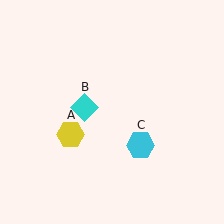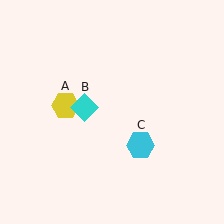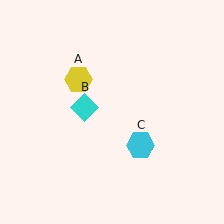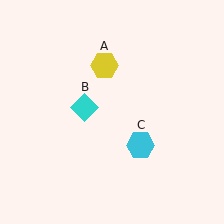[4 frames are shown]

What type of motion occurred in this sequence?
The yellow hexagon (object A) rotated clockwise around the center of the scene.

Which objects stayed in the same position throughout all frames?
Cyan diamond (object B) and cyan hexagon (object C) remained stationary.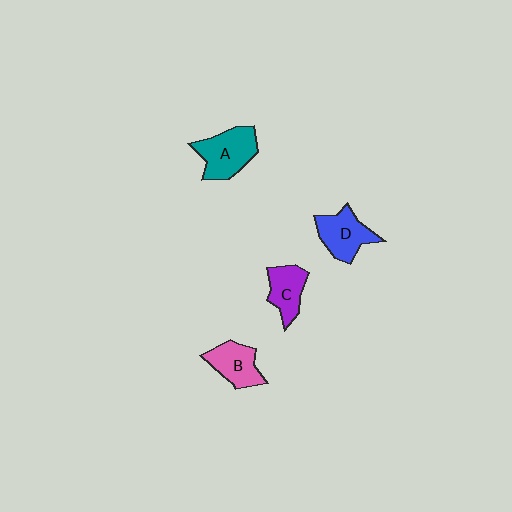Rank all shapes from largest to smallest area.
From largest to smallest: A (teal), D (blue), B (pink), C (purple).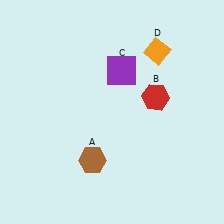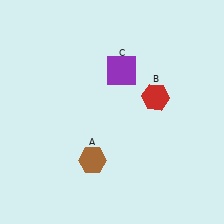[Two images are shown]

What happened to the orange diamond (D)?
The orange diamond (D) was removed in Image 2. It was in the top-right area of Image 1.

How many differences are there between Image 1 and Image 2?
There is 1 difference between the two images.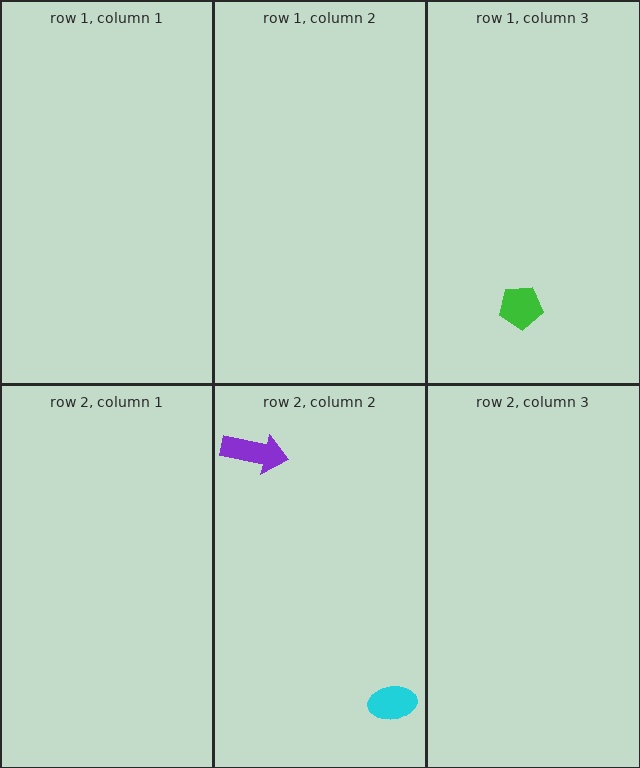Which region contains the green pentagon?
The row 1, column 3 region.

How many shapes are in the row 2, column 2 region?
2.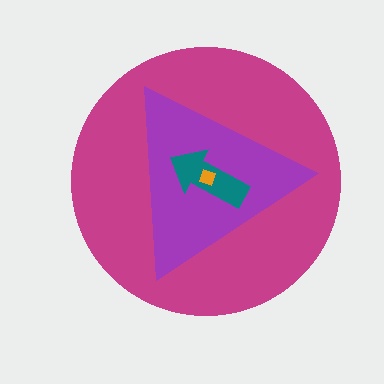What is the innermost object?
The orange square.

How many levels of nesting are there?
4.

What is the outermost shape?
The magenta circle.